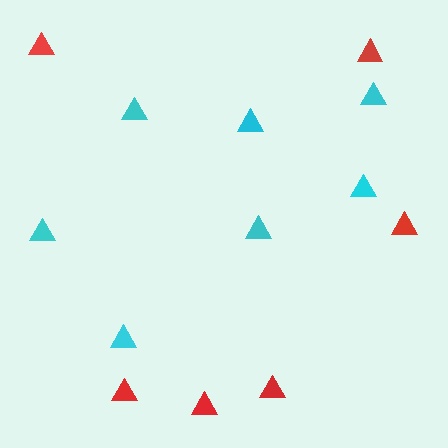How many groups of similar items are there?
There are 2 groups: one group of cyan triangles (7) and one group of red triangles (6).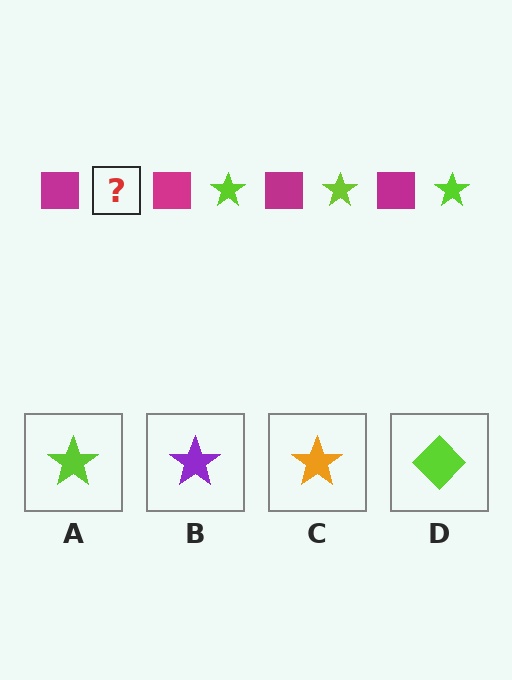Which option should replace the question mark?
Option A.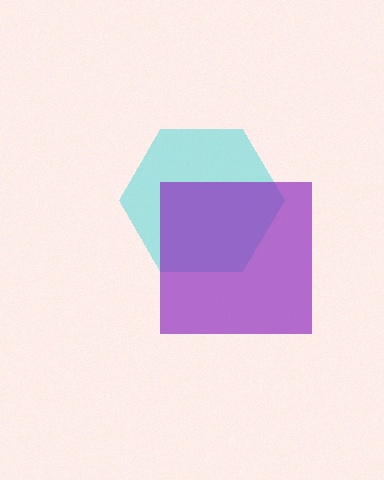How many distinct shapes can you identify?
There are 2 distinct shapes: a cyan hexagon, a purple square.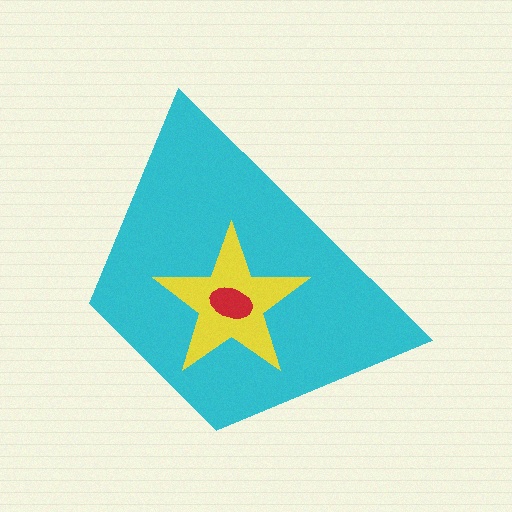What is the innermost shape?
The red ellipse.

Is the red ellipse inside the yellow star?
Yes.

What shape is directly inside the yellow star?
The red ellipse.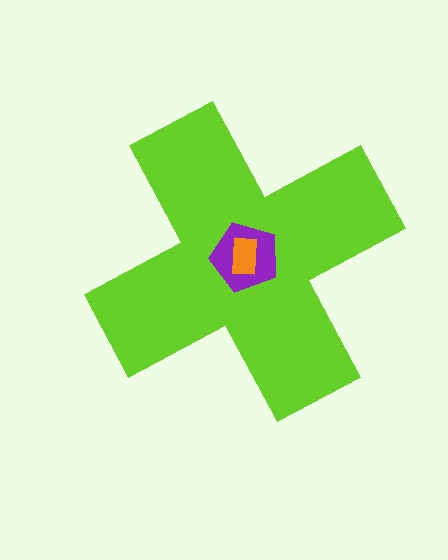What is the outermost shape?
The lime cross.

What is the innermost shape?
The orange rectangle.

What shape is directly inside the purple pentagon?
The orange rectangle.